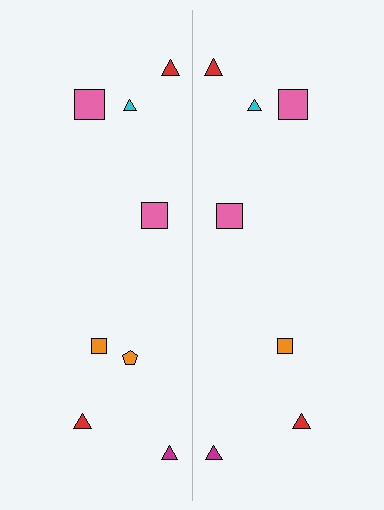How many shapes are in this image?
There are 15 shapes in this image.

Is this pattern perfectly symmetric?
No, the pattern is not perfectly symmetric. A orange pentagon is missing from the right side.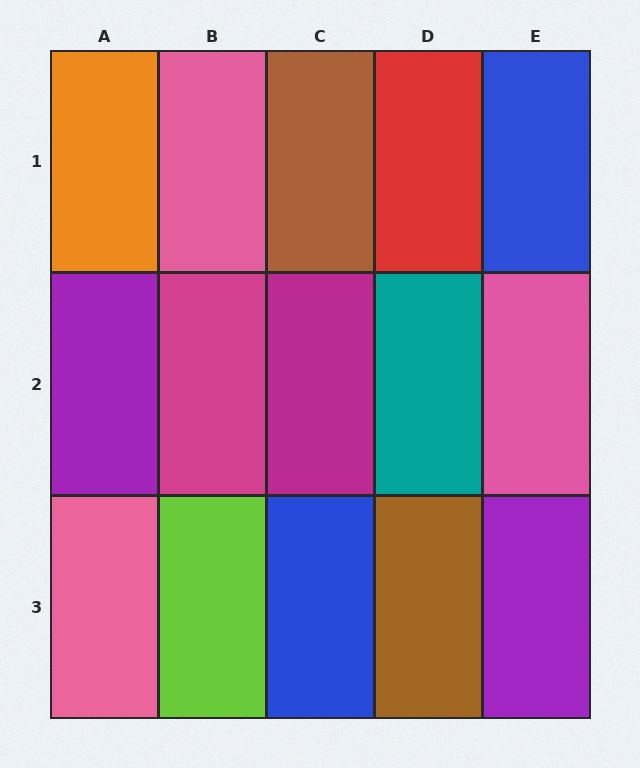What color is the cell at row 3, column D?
Brown.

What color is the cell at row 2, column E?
Pink.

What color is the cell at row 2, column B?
Magenta.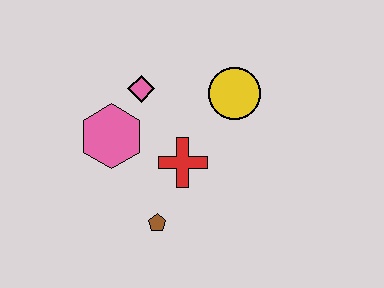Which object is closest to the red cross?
The brown pentagon is closest to the red cross.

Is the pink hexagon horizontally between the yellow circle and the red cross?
No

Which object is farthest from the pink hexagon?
The yellow circle is farthest from the pink hexagon.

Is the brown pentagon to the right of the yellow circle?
No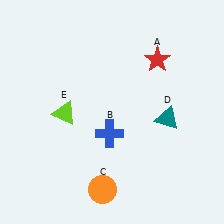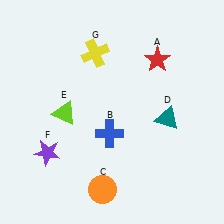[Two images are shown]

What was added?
A purple star (F), a yellow cross (G) were added in Image 2.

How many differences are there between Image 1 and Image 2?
There are 2 differences between the two images.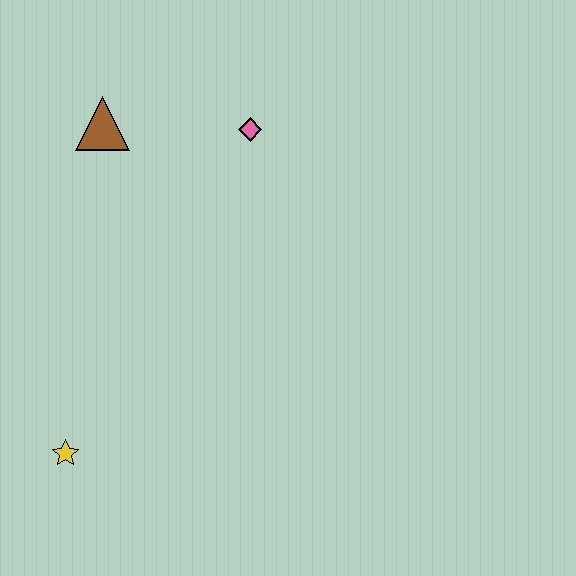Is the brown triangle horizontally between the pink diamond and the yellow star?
Yes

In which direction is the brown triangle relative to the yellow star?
The brown triangle is above the yellow star.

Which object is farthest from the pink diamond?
The yellow star is farthest from the pink diamond.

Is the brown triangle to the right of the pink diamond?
No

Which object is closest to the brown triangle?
The pink diamond is closest to the brown triangle.